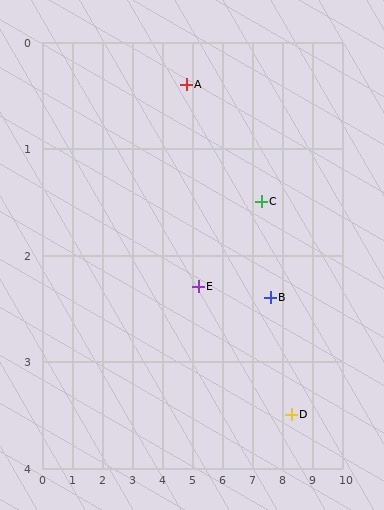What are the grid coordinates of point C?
Point C is at approximately (7.3, 1.5).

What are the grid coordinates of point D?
Point D is at approximately (8.3, 3.5).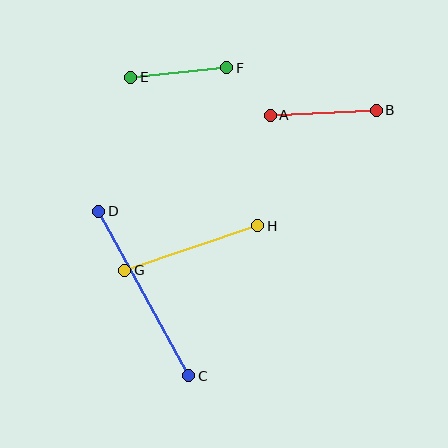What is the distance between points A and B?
The distance is approximately 106 pixels.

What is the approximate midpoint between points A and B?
The midpoint is at approximately (323, 113) pixels.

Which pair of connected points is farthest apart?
Points C and D are farthest apart.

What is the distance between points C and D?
The distance is approximately 188 pixels.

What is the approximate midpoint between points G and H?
The midpoint is at approximately (191, 248) pixels.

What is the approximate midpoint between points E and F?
The midpoint is at approximately (179, 72) pixels.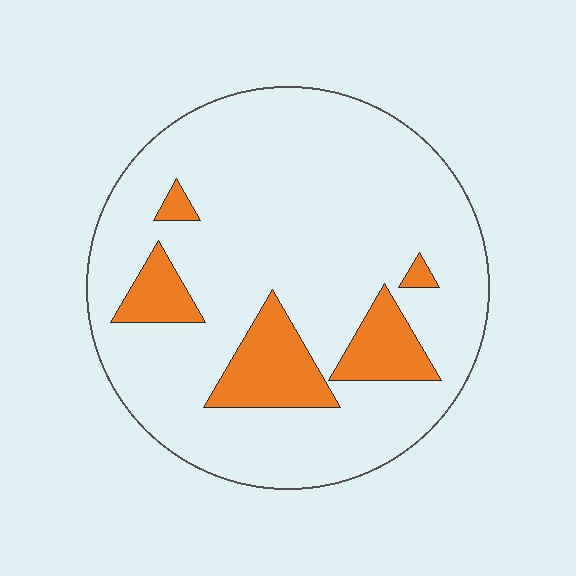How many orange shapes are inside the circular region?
5.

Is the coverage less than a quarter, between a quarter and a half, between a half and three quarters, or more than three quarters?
Less than a quarter.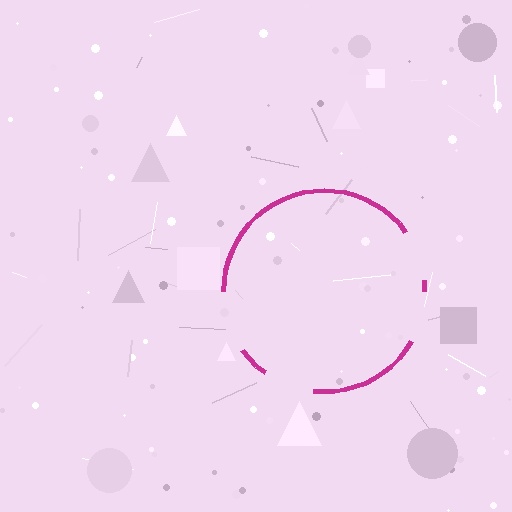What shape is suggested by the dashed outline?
The dashed outline suggests a circle.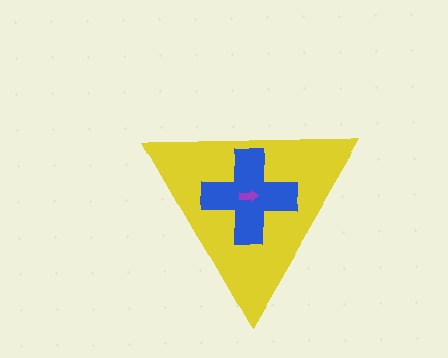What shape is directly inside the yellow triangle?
The blue cross.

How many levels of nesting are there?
3.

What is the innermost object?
The purple arrow.